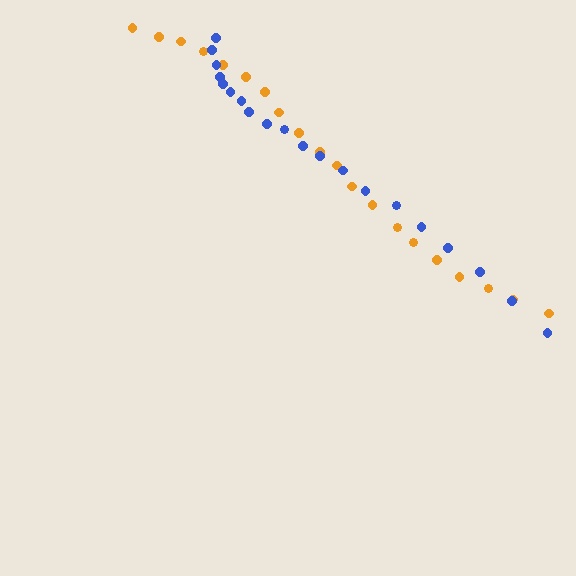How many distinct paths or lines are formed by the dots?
There are 2 distinct paths.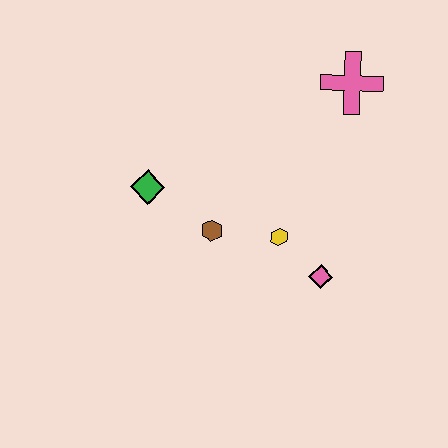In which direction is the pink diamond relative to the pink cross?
The pink diamond is below the pink cross.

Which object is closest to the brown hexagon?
The yellow hexagon is closest to the brown hexagon.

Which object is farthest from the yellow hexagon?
The pink cross is farthest from the yellow hexagon.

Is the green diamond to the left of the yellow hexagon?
Yes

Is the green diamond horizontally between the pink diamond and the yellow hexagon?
No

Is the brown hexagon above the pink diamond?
Yes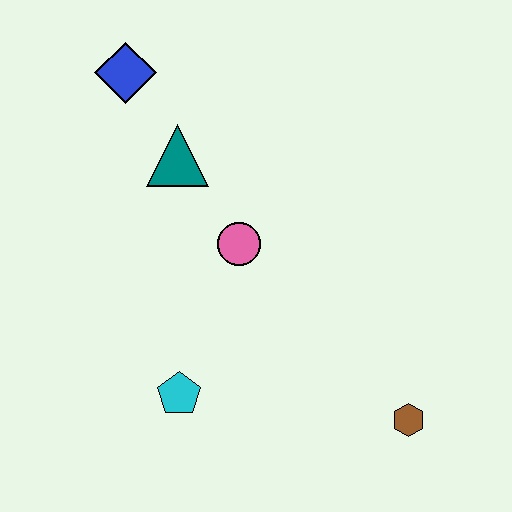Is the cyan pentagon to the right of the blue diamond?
Yes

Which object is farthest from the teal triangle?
The brown hexagon is farthest from the teal triangle.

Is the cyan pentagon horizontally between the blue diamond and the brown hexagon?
Yes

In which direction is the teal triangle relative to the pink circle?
The teal triangle is above the pink circle.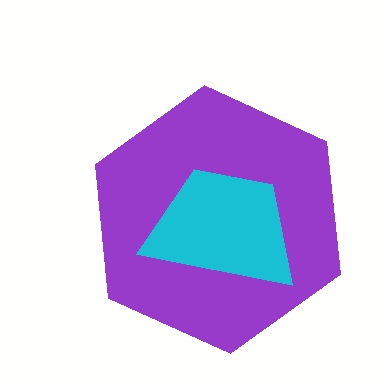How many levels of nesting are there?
2.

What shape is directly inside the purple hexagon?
The cyan trapezoid.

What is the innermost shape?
The cyan trapezoid.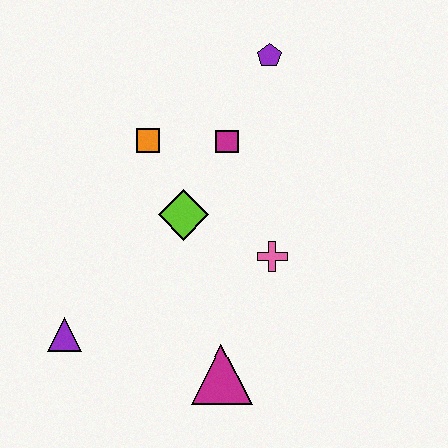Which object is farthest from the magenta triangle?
The purple pentagon is farthest from the magenta triangle.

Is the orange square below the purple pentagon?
Yes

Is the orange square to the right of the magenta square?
No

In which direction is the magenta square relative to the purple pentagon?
The magenta square is below the purple pentagon.